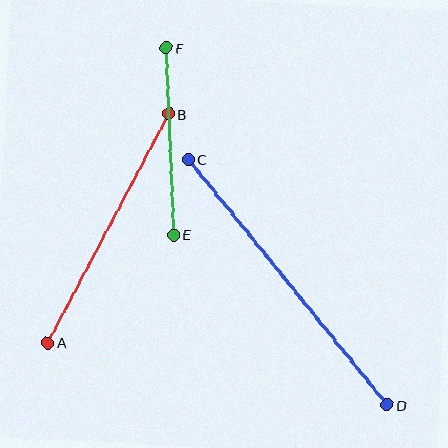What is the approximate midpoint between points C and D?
The midpoint is at approximately (288, 282) pixels.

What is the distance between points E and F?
The distance is approximately 187 pixels.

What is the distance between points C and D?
The distance is approximately 316 pixels.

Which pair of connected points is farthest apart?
Points C and D are farthest apart.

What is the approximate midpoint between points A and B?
The midpoint is at approximately (108, 229) pixels.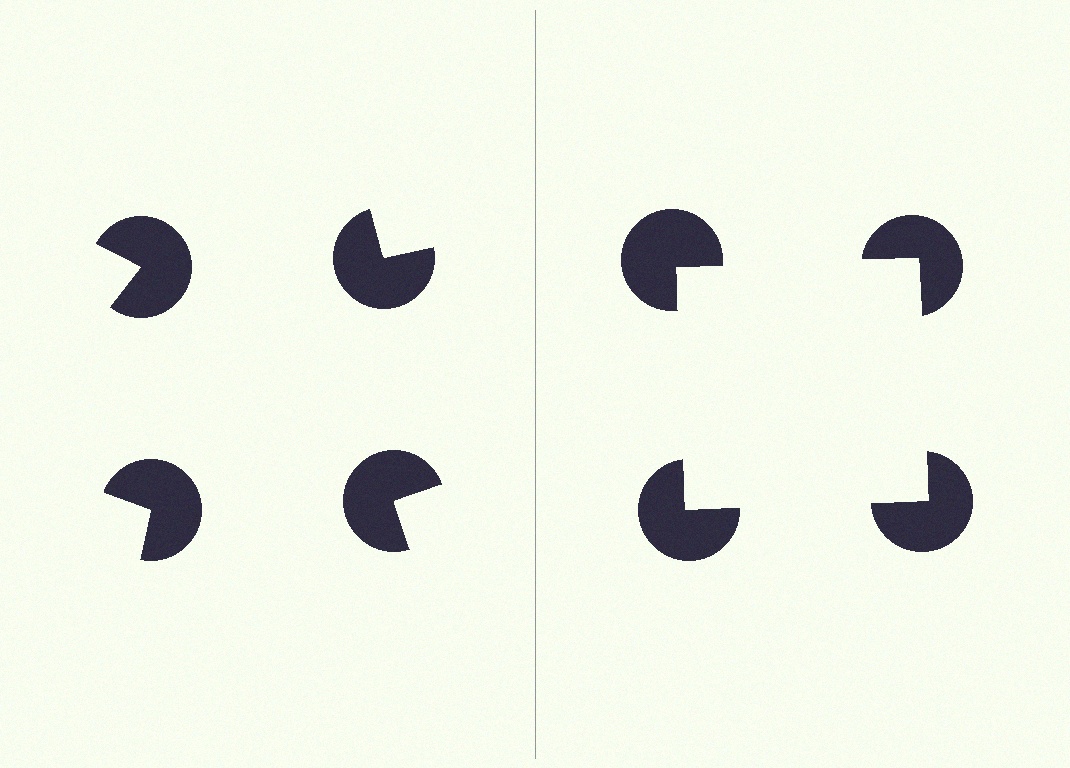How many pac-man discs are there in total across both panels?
8 — 4 on each side.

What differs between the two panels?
The pac-man discs are positioned identically on both sides; only the wedge orientations differ. On the right they align to a square; on the left they are misaligned.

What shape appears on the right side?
An illusory square.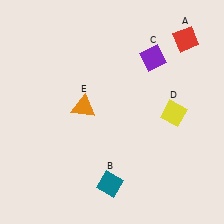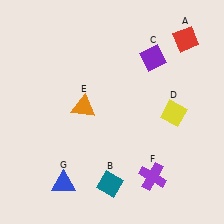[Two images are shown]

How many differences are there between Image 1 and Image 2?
There are 2 differences between the two images.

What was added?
A purple cross (F), a blue triangle (G) were added in Image 2.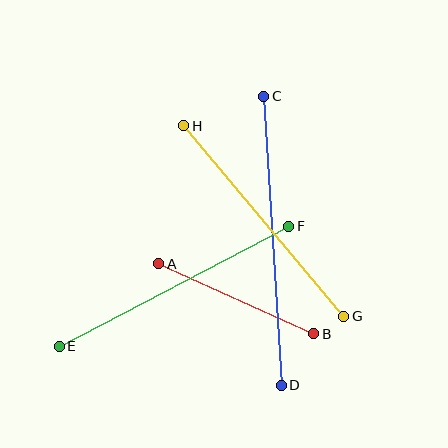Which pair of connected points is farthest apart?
Points C and D are farthest apart.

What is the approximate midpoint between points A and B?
The midpoint is at approximately (236, 299) pixels.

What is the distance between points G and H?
The distance is approximately 249 pixels.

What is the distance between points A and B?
The distance is approximately 170 pixels.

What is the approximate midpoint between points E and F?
The midpoint is at approximately (174, 286) pixels.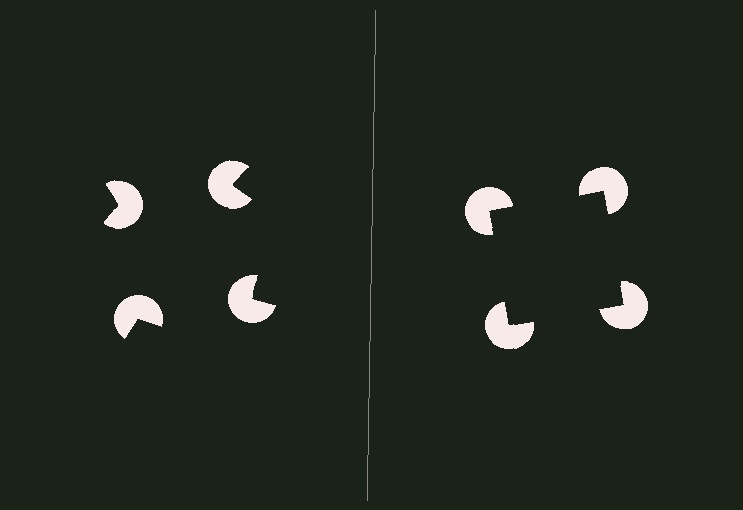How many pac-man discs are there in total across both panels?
8 — 4 on each side.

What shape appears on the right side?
An illusory square.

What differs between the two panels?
The pac-man discs are positioned identically on both sides; only the wedge orientations differ. On the right they align to a square; on the left they are misaligned.